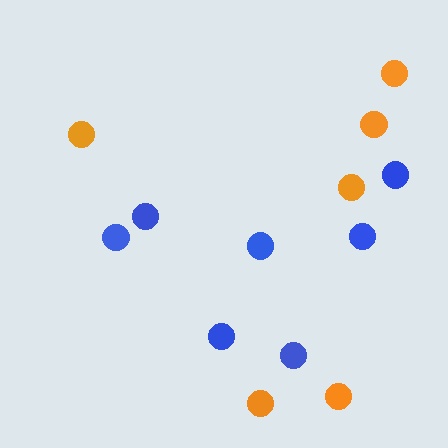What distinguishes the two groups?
There are 2 groups: one group of orange circles (6) and one group of blue circles (7).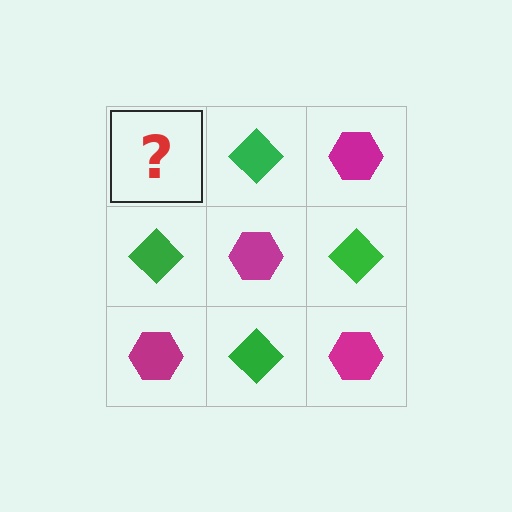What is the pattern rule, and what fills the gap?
The rule is that it alternates magenta hexagon and green diamond in a checkerboard pattern. The gap should be filled with a magenta hexagon.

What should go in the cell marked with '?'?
The missing cell should contain a magenta hexagon.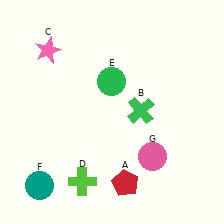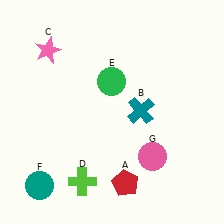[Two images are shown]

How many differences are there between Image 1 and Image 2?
There is 1 difference between the two images.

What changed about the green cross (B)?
In Image 1, B is green. In Image 2, it changed to teal.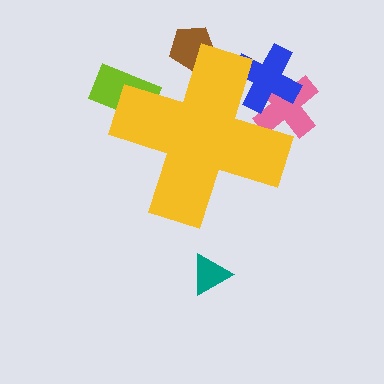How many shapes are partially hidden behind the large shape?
4 shapes are partially hidden.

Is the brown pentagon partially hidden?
Yes, the brown pentagon is partially hidden behind the yellow cross.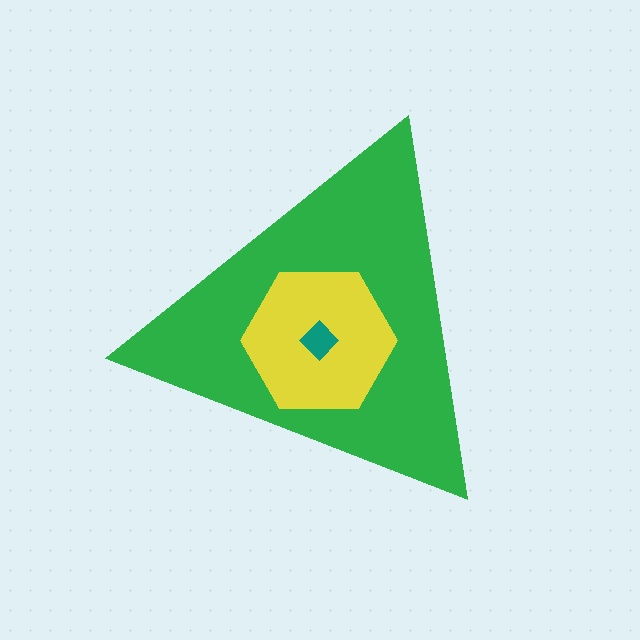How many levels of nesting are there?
3.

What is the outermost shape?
The green triangle.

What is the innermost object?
The teal diamond.